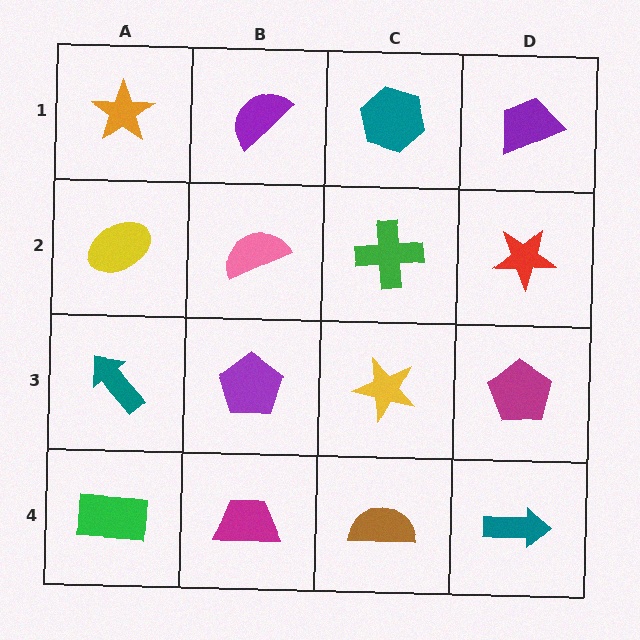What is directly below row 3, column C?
A brown semicircle.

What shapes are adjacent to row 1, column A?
A yellow ellipse (row 2, column A), a purple semicircle (row 1, column B).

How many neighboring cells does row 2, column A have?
3.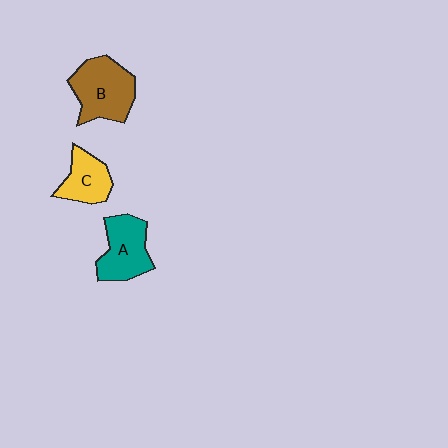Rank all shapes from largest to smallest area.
From largest to smallest: B (brown), A (teal), C (yellow).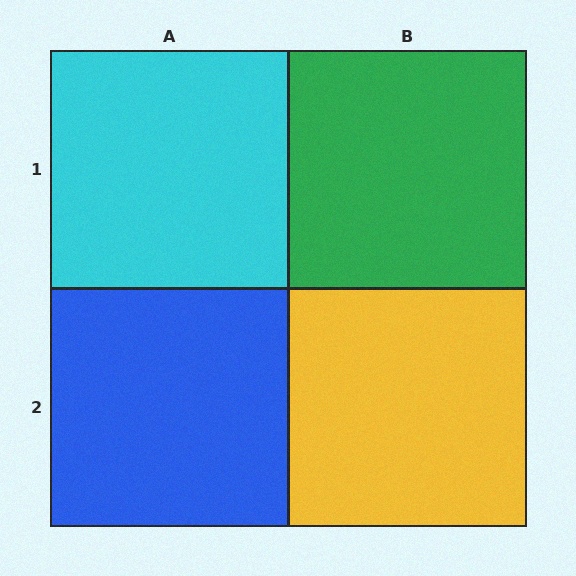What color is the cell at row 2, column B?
Yellow.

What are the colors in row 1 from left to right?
Cyan, green.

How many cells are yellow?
1 cell is yellow.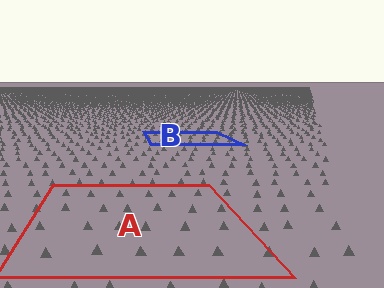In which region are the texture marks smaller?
The texture marks are smaller in region B, because it is farther away.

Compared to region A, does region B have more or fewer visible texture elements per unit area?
Region B has more texture elements per unit area — they are packed more densely because it is farther away.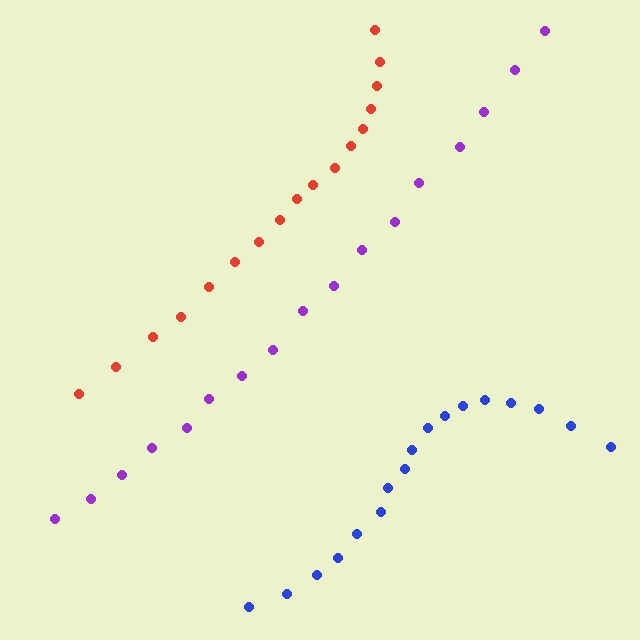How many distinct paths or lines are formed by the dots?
There are 3 distinct paths.